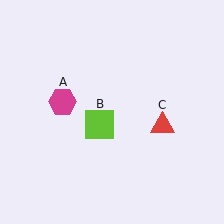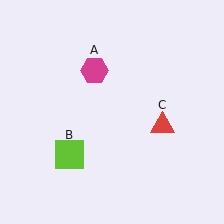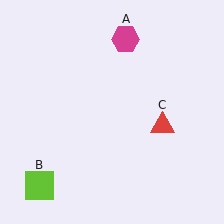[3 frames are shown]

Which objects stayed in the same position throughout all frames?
Red triangle (object C) remained stationary.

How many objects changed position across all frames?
2 objects changed position: magenta hexagon (object A), lime square (object B).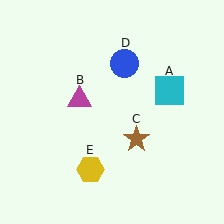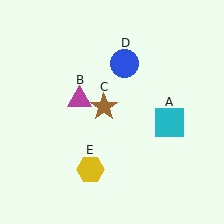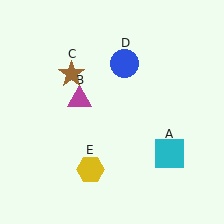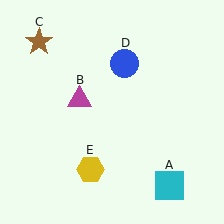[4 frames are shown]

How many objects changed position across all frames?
2 objects changed position: cyan square (object A), brown star (object C).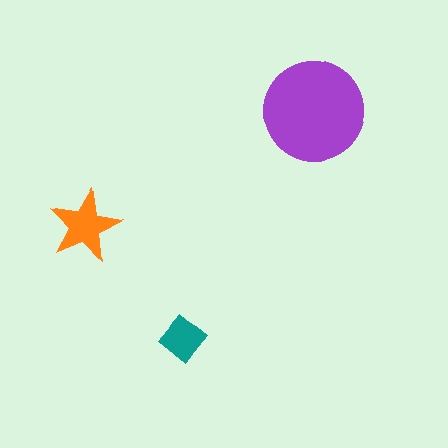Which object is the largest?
The purple circle.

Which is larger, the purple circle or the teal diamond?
The purple circle.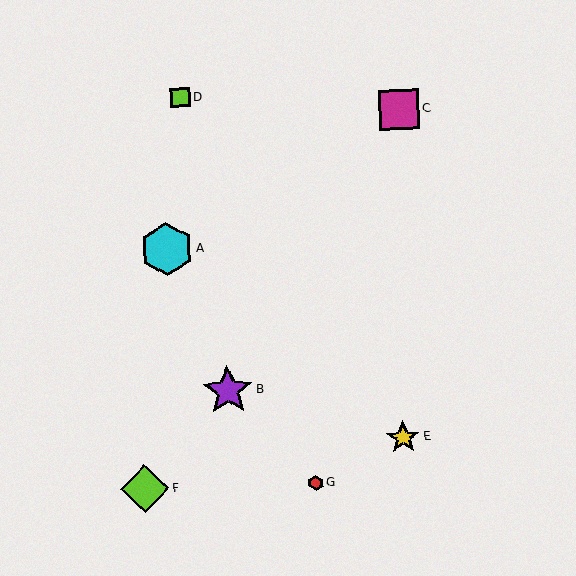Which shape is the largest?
The cyan hexagon (labeled A) is the largest.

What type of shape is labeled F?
Shape F is a lime diamond.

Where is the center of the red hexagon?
The center of the red hexagon is at (316, 483).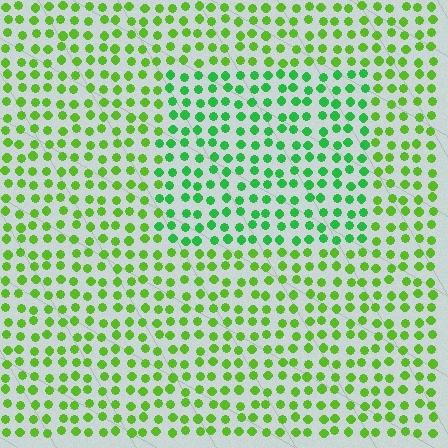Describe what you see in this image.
The image is filled with small lime elements in a uniform arrangement. A rectangle-shaped region is visible where the elements are tinted to a slightly different hue, forming a subtle color boundary.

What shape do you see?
I see a rectangle.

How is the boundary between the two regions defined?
The boundary is defined purely by a slight shift in hue (about 32 degrees). Spacing, size, and orientation are identical on both sides.